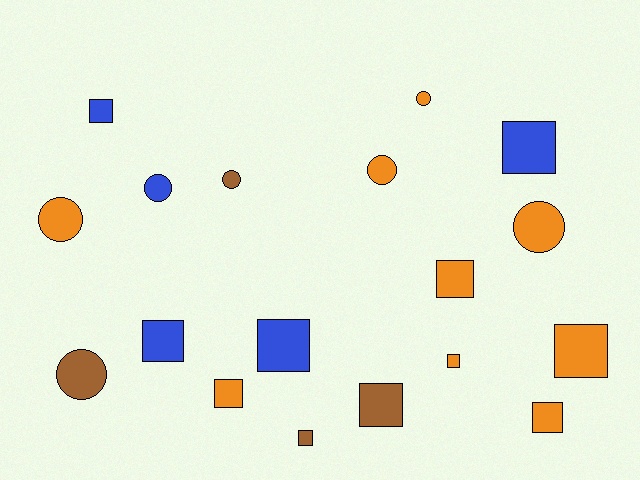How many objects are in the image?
There are 18 objects.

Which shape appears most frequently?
Square, with 11 objects.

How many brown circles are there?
There are 2 brown circles.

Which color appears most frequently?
Orange, with 9 objects.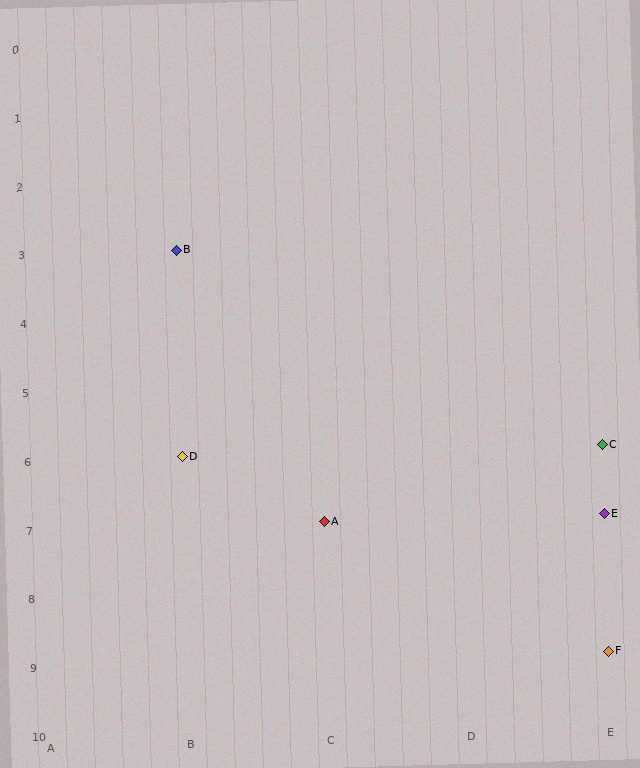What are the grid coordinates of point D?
Point D is at grid coordinates (B, 6).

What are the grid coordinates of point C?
Point C is at grid coordinates (E, 6).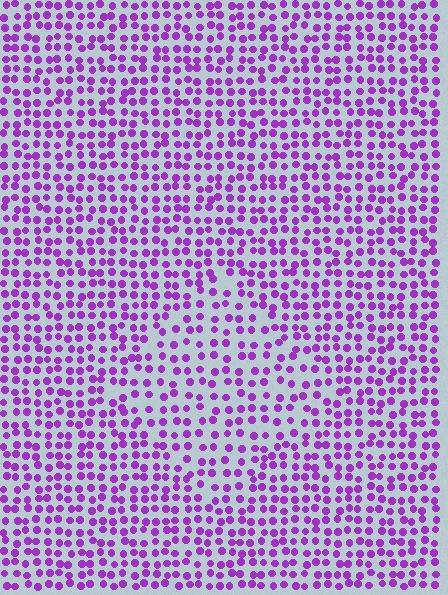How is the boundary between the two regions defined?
The boundary is defined by a change in element density (approximately 1.5x ratio). All elements are the same color, size, and shape.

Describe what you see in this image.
The image contains small purple elements arranged at two different densities. A diamond-shaped region is visible where the elements are less densely packed than the surrounding area.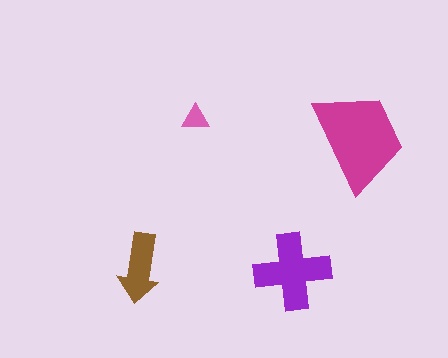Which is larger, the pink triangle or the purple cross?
The purple cross.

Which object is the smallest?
The pink triangle.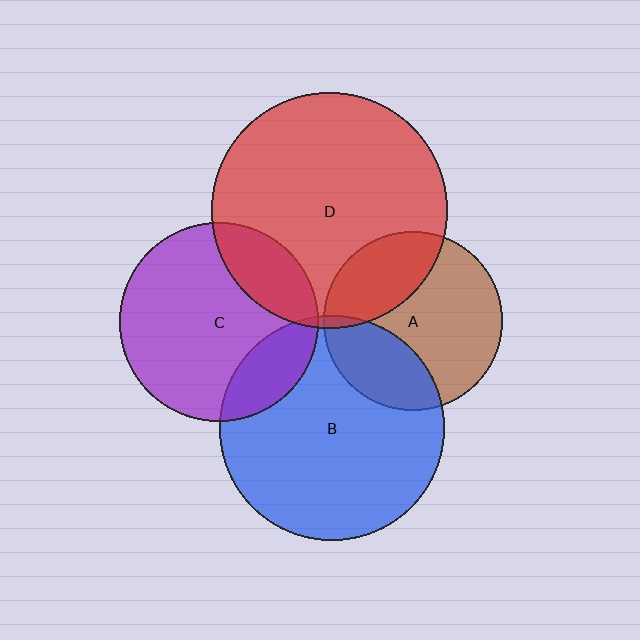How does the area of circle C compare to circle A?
Approximately 1.2 times.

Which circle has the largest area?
Circle D (red).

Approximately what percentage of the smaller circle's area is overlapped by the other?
Approximately 20%.